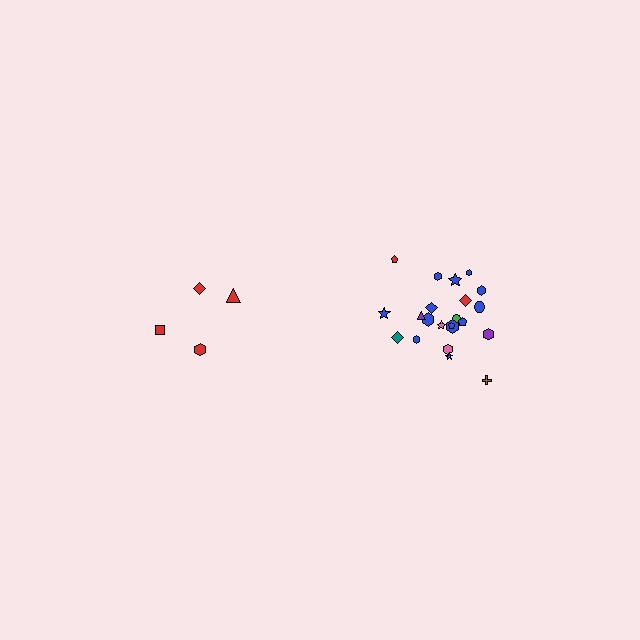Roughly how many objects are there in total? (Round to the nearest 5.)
Roughly 25 objects in total.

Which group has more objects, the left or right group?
The right group.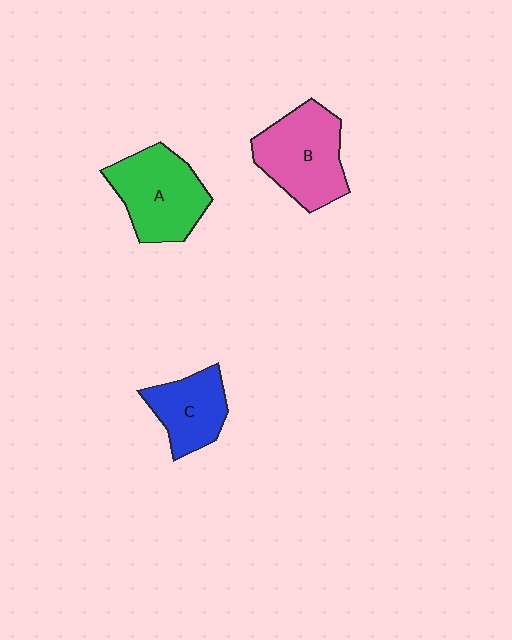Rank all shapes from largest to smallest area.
From largest to smallest: B (pink), A (green), C (blue).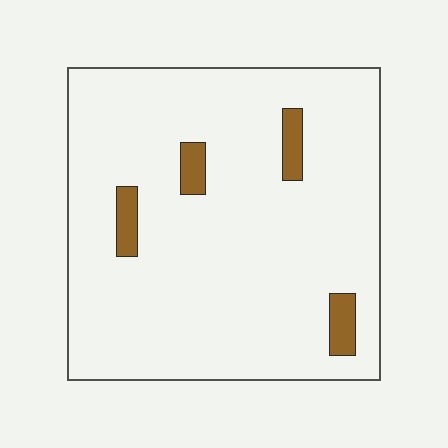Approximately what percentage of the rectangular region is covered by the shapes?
Approximately 5%.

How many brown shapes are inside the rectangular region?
4.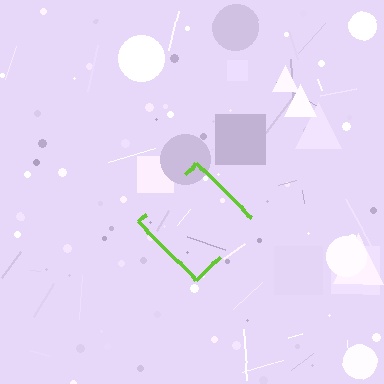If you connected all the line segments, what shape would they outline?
They would outline a diamond.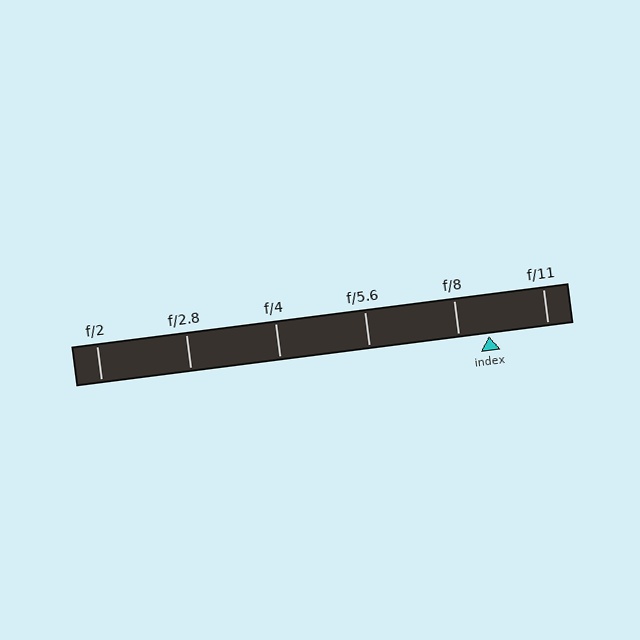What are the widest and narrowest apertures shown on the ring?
The widest aperture shown is f/2 and the narrowest is f/11.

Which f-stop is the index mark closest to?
The index mark is closest to f/8.